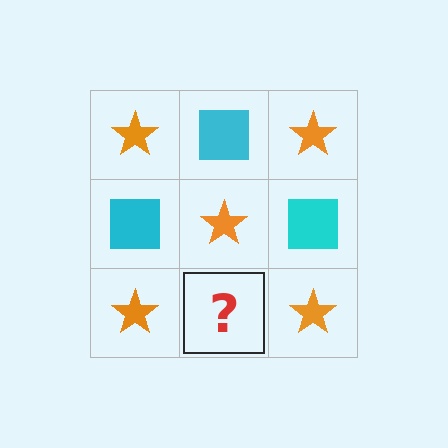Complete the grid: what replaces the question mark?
The question mark should be replaced with a cyan square.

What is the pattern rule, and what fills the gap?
The rule is that it alternates orange star and cyan square in a checkerboard pattern. The gap should be filled with a cyan square.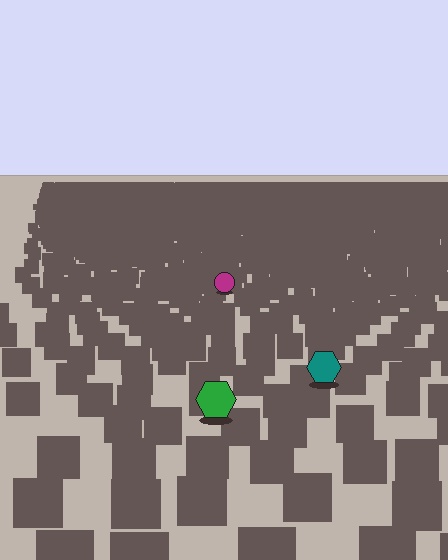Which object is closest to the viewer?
The green hexagon is closest. The texture marks near it are larger and more spread out.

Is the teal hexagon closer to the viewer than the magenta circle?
Yes. The teal hexagon is closer — you can tell from the texture gradient: the ground texture is coarser near it.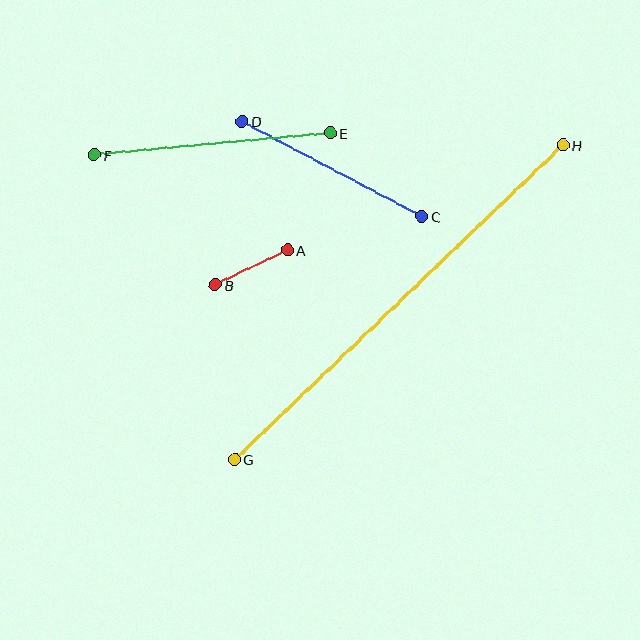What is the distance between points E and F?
The distance is approximately 237 pixels.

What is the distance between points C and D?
The distance is approximately 203 pixels.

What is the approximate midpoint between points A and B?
The midpoint is at approximately (251, 267) pixels.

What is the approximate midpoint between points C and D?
The midpoint is at approximately (332, 169) pixels.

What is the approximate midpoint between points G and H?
The midpoint is at approximately (399, 302) pixels.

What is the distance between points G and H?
The distance is approximately 454 pixels.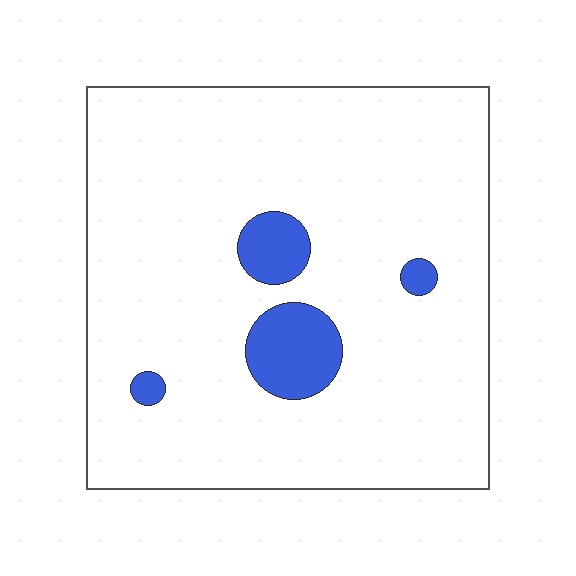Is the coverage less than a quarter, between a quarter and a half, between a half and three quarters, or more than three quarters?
Less than a quarter.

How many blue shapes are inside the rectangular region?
4.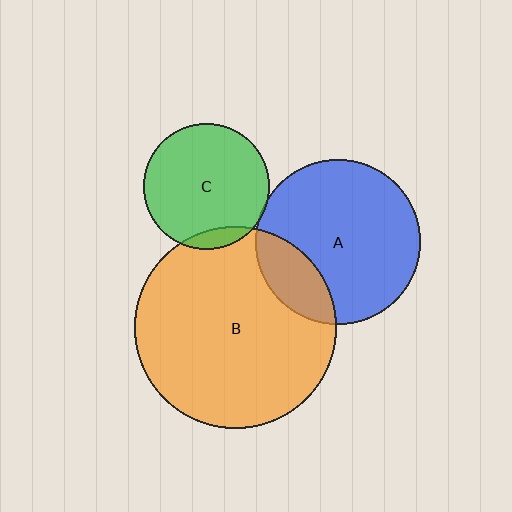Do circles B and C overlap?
Yes.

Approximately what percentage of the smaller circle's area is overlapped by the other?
Approximately 10%.